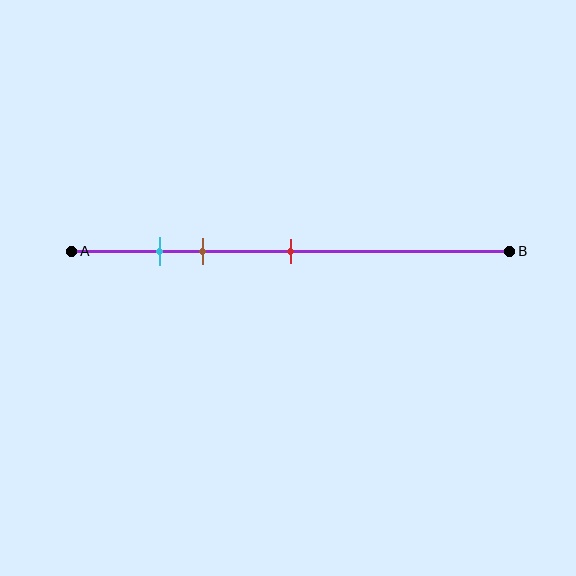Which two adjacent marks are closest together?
The cyan and brown marks are the closest adjacent pair.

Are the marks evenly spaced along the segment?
No, the marks are not evenly spaced.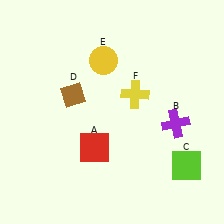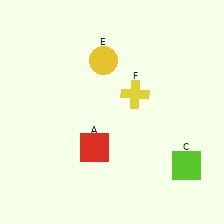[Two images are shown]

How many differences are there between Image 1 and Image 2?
There are 2 differences between the two images.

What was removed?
The purple cross (B), the brown diamond (D) were removed in Image 2.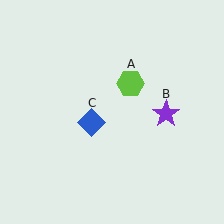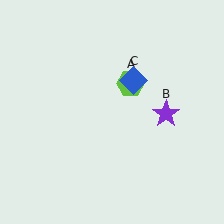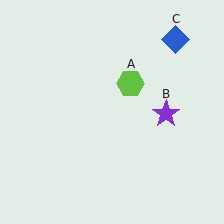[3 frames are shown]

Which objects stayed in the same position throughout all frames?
Lime hexagon (object A) and purple star (object B) remained stationary.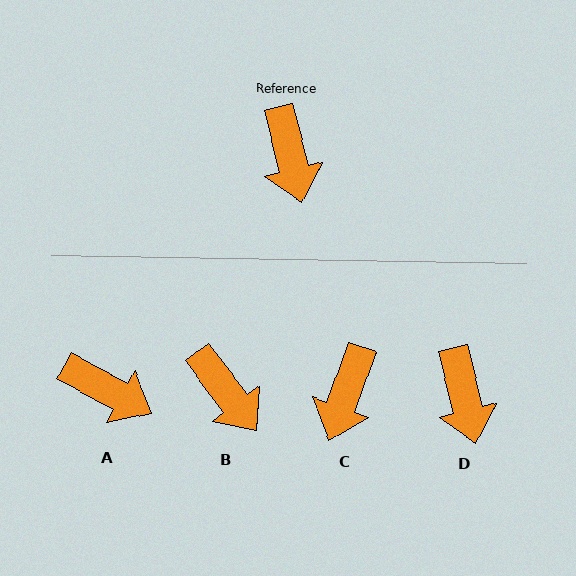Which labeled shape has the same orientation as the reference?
D.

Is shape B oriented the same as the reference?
No, it is off by about 23 degrees.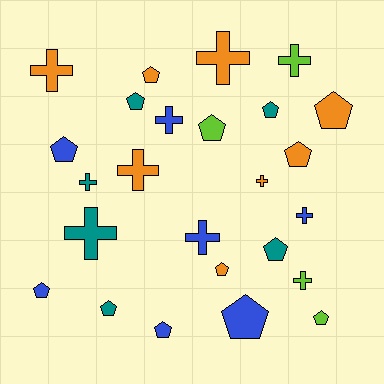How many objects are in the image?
There are 25 objects.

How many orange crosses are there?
There are 4 orange crosses.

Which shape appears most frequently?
Pentagon, with 14 objects.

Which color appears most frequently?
Orange, with 8 objects.